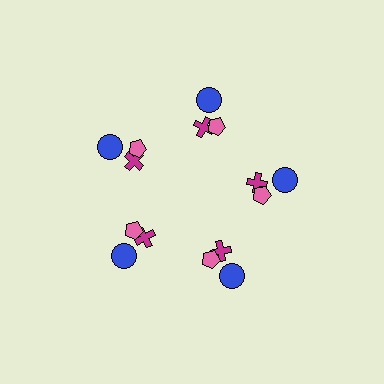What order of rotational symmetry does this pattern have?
This pattern has 5-fold rotational symmetry.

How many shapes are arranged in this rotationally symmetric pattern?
There are 15 shapes, arranged in 5 groups of 3.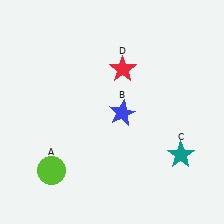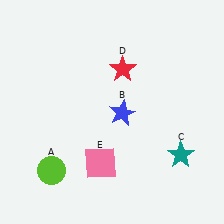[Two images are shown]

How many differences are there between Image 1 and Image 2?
There is 1 difference between the two images.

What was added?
A pink square (E) was added in Image 2.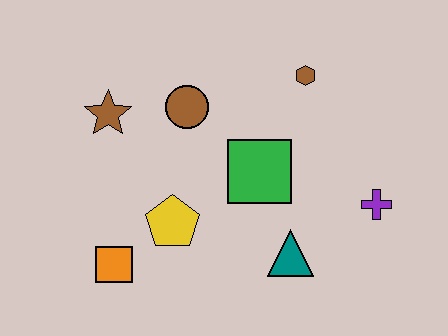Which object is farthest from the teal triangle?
The brown star is farthest from the teal triangle.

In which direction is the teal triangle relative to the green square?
The teal triangle is below the green square.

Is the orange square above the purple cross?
No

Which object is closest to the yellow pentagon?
The orange square is closest to the yellow pentagon.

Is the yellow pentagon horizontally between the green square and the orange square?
Yes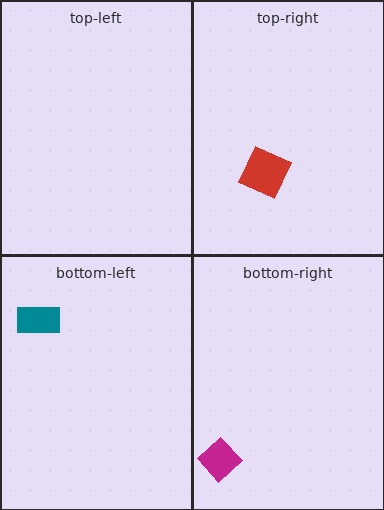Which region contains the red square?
The top-right region.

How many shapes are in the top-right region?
1.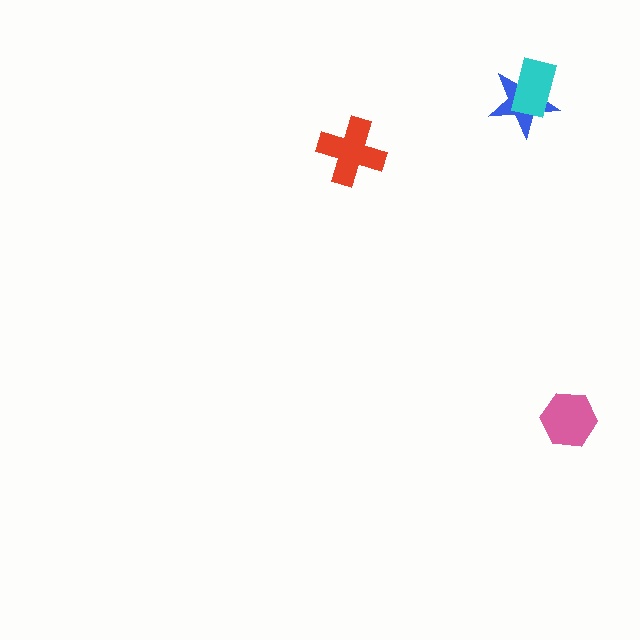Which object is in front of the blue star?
The cyan rectangle is in front of the blue star.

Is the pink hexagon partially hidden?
No, no other shape covers it.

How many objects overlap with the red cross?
0 objects overlap with the red cross.